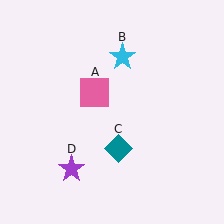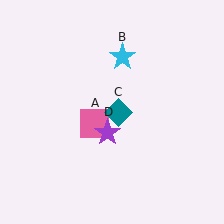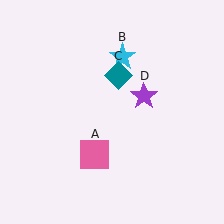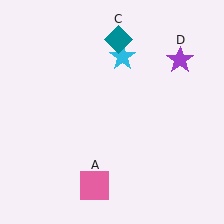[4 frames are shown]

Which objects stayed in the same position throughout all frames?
Cyan star (object B) remained stationary.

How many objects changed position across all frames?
3 objects changed position: pink square (object A), teal diamond (object C), purple star (object D).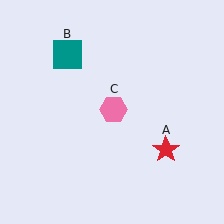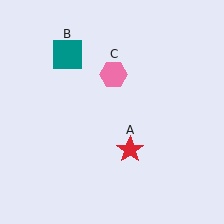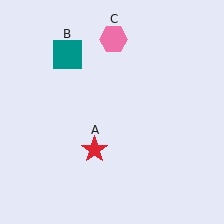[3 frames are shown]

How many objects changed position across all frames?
2 objects changed position: red star (object A), pink hexagon (object C).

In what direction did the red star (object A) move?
The red star (object A) moved left.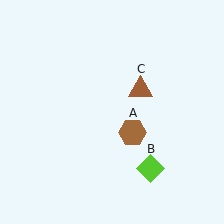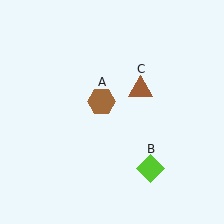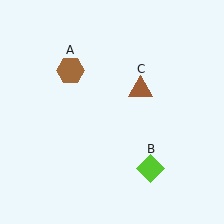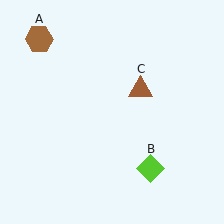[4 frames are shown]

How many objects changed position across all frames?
1 object changed position: brown hexagon (object A).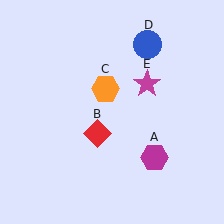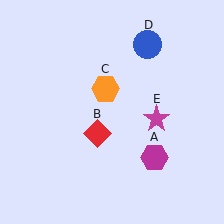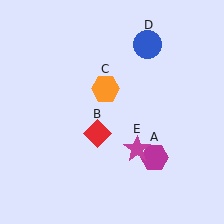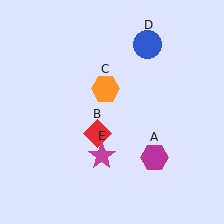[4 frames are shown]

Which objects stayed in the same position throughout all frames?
Magenta hexagon (object A) and red diamond (object B) and orange hexagon (object C) and blue circle (object D) remained stationary.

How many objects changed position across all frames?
1 object changed position: magenta star (object E).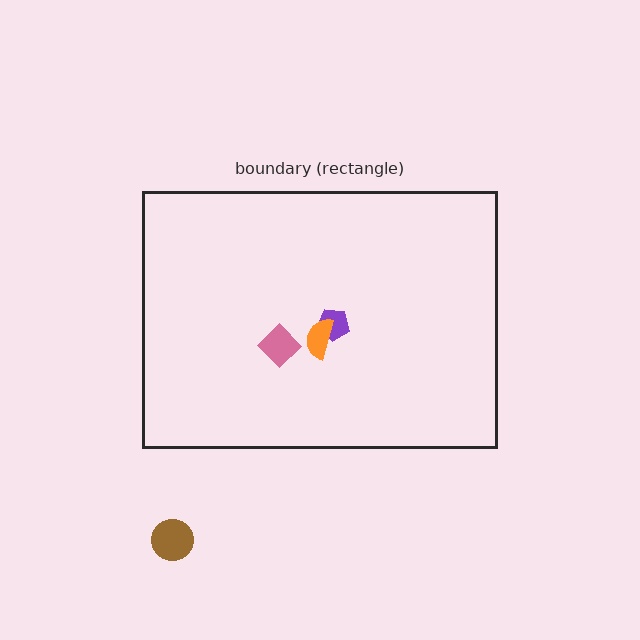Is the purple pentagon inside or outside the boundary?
Inside.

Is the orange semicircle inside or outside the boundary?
Inside.